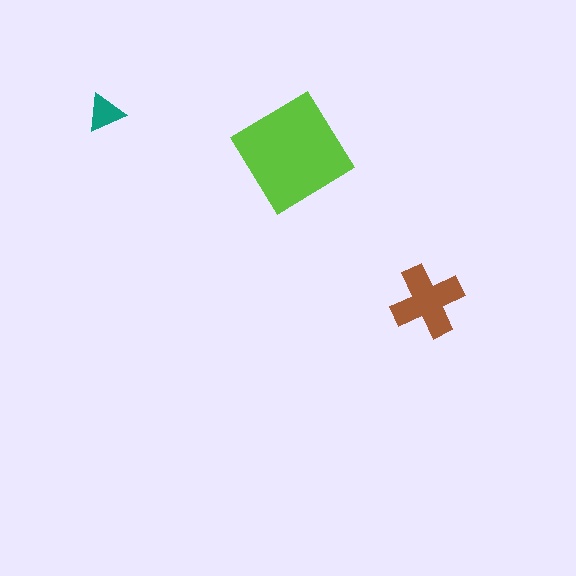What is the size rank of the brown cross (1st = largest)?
2nd.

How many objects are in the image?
There are 3 objects in the image.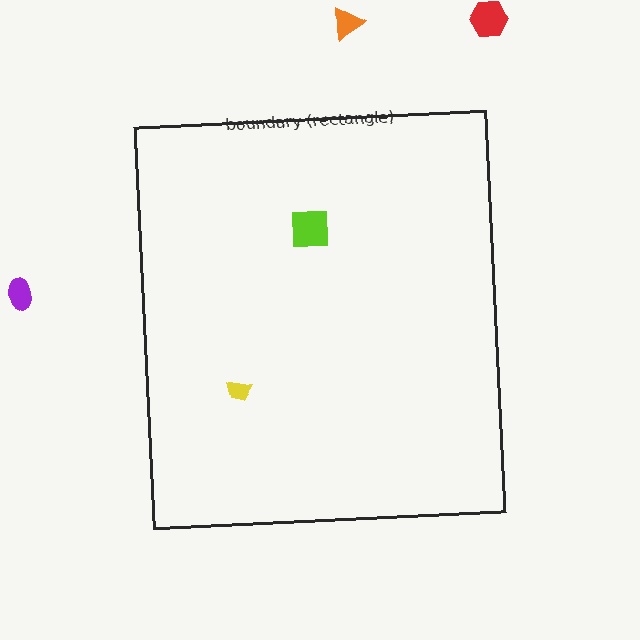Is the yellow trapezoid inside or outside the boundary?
Inside.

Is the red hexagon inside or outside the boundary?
Outside.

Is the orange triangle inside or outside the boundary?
Outside.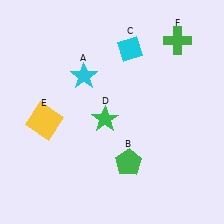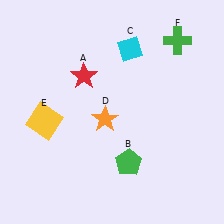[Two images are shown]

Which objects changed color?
A changed from cyan to red. D changed from green to orange.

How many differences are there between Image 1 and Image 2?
There are 2 differences between the two images.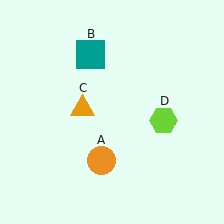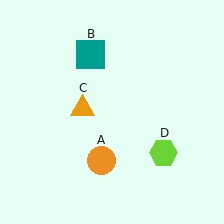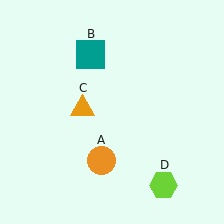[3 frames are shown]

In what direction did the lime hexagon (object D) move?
The lime hexagon (object D) moved down.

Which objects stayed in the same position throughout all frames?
Orange circle (object A) and teal square (object B) and orange triangle (object C) remained stationary.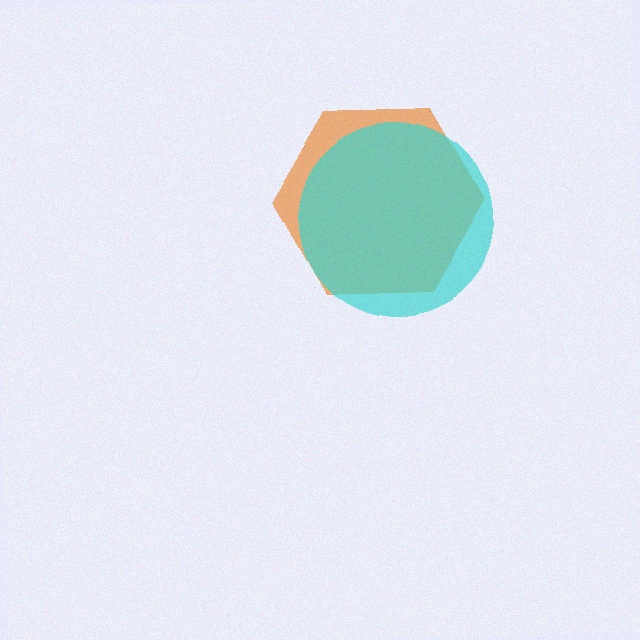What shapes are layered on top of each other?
The layered shapes are: an orange hexagon, a cyan circle.